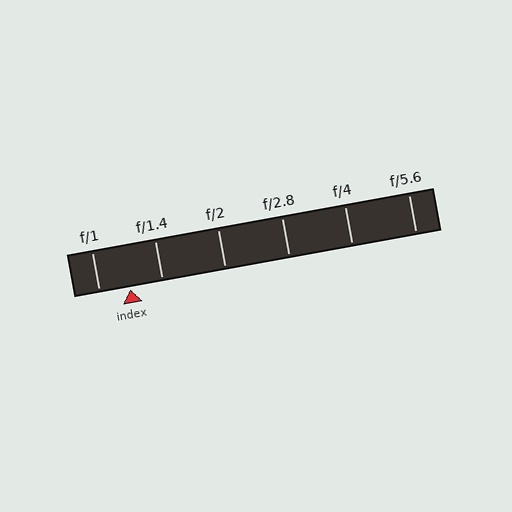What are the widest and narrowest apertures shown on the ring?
The widest aperture shown is f/1 and the narrowest is f/5.6.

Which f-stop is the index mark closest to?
The index mark is closest to f/1.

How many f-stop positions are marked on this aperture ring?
There are 6 f-stop positions marked.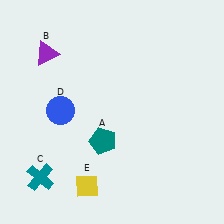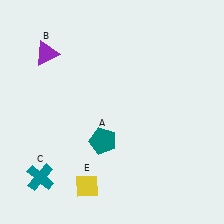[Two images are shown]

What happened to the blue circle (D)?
The blue circle (D) was removed in Image 2. It was in the top-left area of Image 1.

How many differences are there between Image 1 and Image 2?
There is 1 difference between the two images.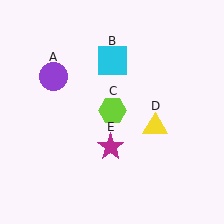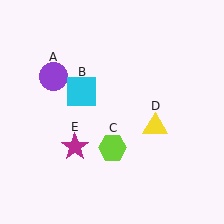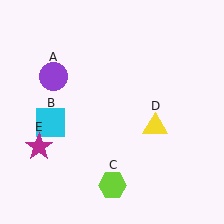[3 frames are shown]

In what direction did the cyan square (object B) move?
The cyan square (object B) moved down and to the left.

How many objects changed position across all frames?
3 objects changed position: cyan square (object B), lime hexagon (object C), magenta star (object E).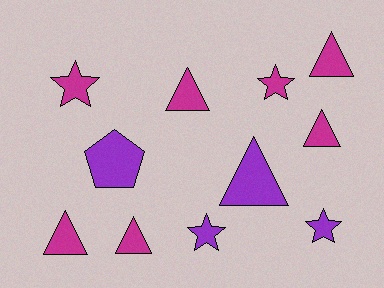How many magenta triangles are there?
There are 5 magenta triangles.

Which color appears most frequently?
Magenta, with 7 objects.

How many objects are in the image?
There are 11 objects.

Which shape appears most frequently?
Triangle, with 6 objects.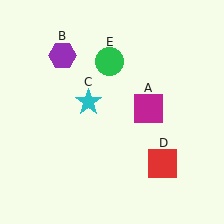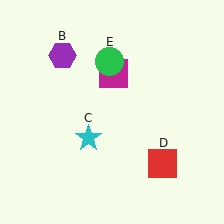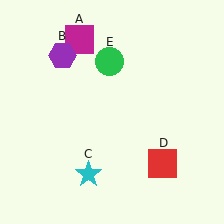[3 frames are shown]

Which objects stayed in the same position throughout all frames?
Purple hexagon (object B) and red square (object D) and green circle (object E) remained stationary.